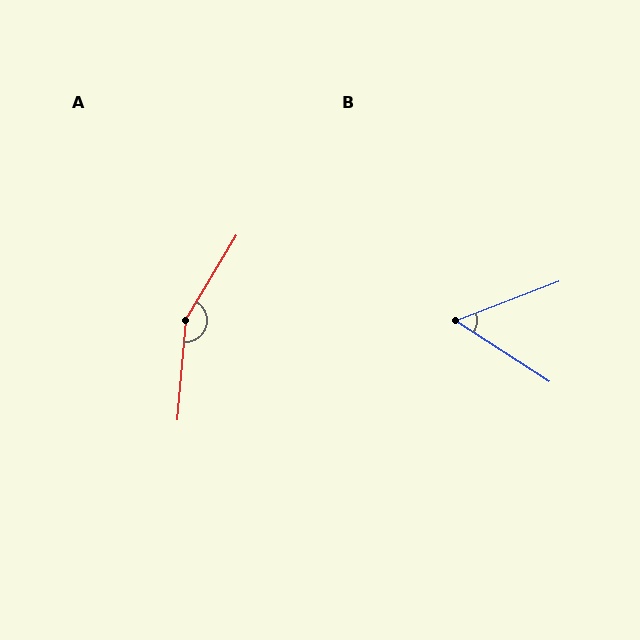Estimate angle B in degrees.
Approximately 54 degrees.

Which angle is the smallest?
B, at approximately 54 degrees.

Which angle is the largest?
A, at approximately 154 degrees.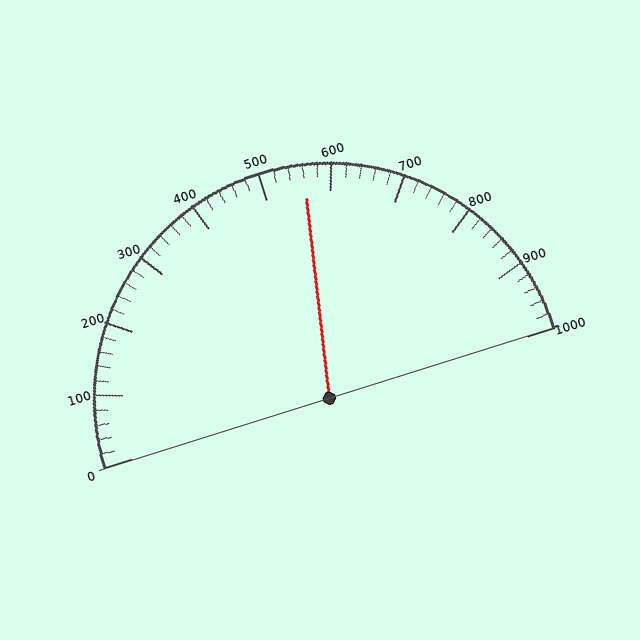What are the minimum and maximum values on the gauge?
The gauge ranges from 0 to 1000.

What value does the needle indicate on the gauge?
The needle indicates approximately 560.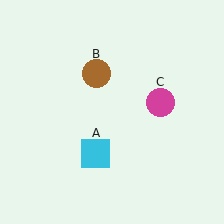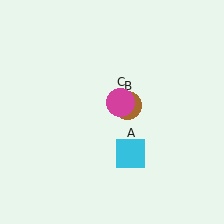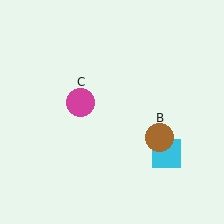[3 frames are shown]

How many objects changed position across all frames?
3 objects changed position: cyan square (object A), brown circle (object B), magenta circle (object C).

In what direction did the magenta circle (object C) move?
The magenta circle (object C) moved left.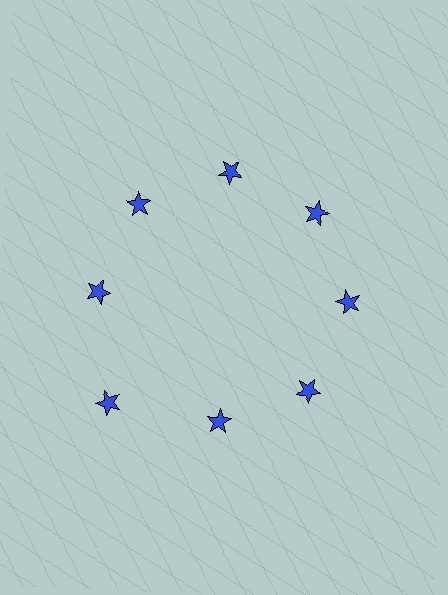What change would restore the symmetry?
The symmetry would be restored by moving it inward, back onto the ring so that all 8 stars sit at equal angles and equal distance from the center.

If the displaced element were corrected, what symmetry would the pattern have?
It would have 8-fold rotational symmetry — the pattern would map onto itself every 45 degrees.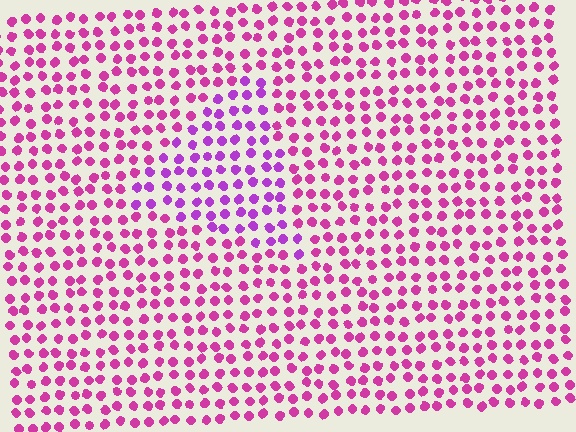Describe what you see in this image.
The image is filled with small magenta elements in a uniform arrangement. A triangle-shaped region is visible where the elements are tinted to a slightly different hue, forming a subtle color boundary.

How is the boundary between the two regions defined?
The boundary is defined purely by a slight shift in hue (about 30 degrees). Spacing, size, and orientation are identical on both sides.